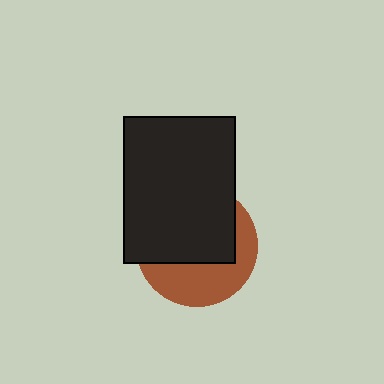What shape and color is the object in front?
The object in front is a black rectangle.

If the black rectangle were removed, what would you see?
You would see the complete brown circle.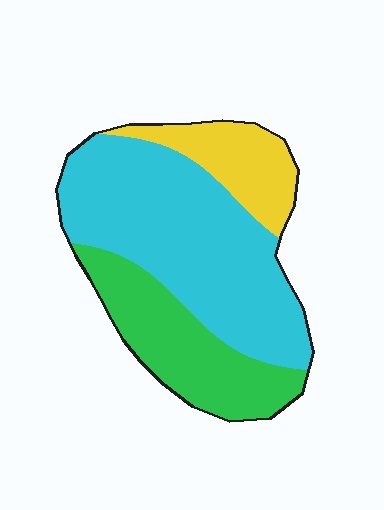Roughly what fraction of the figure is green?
Green takes up about one quarter (1/4) of the figure.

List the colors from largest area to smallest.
From largest to smallest: cyan, green, yellow.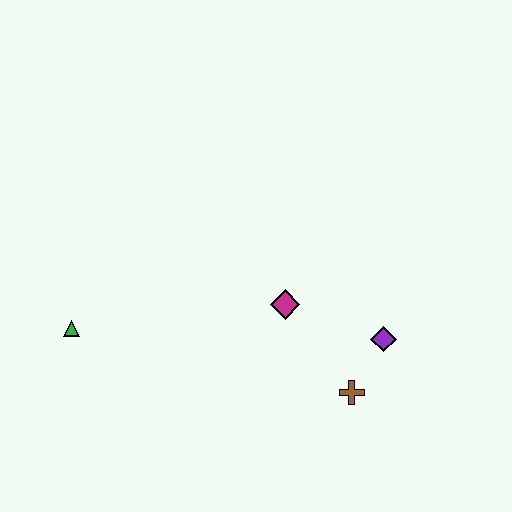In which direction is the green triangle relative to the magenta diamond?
The green triangle is to the left of the magenta diamond.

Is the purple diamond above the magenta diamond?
No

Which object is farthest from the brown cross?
The green triangle is farthest from the brown cross.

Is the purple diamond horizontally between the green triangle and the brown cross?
No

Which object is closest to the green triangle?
The magenta diamond is closest to the green triangle.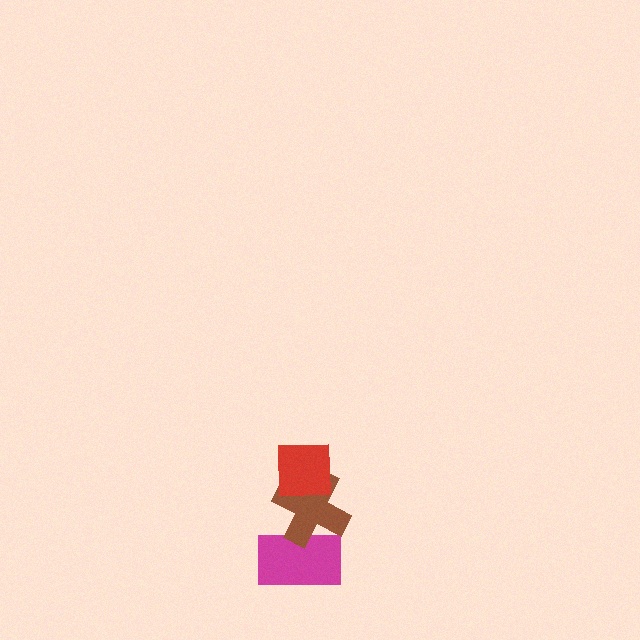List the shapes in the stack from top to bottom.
From top to bottom: the red square, the brown cross, the magenta rectangle.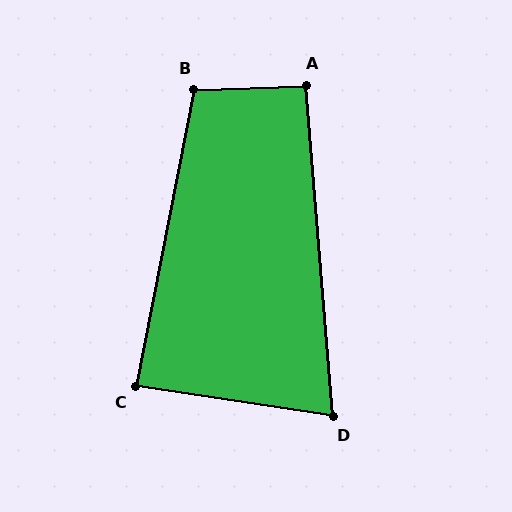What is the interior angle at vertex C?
Approximately 87 degrees (approximately right).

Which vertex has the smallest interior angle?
D, at approximately 77 degrees.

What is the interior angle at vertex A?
Approximately 93 degrees (approximately right).